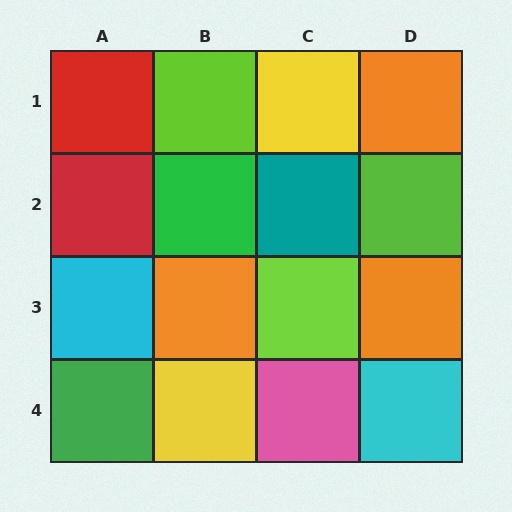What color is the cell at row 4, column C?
Pink.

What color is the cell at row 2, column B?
Green.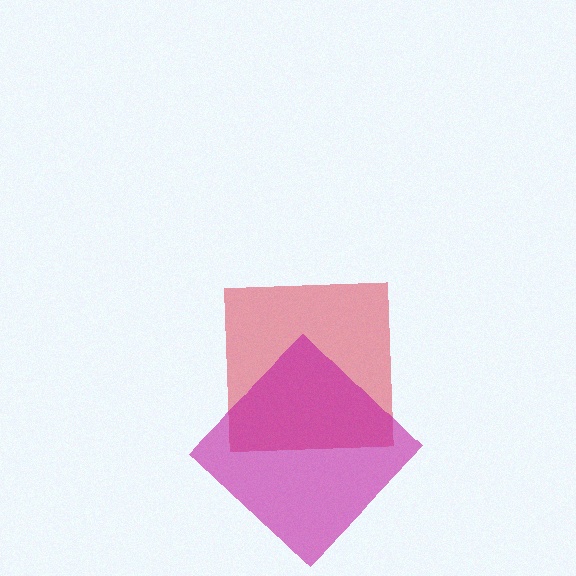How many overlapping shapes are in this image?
There are 2 overlapping shapes in the image.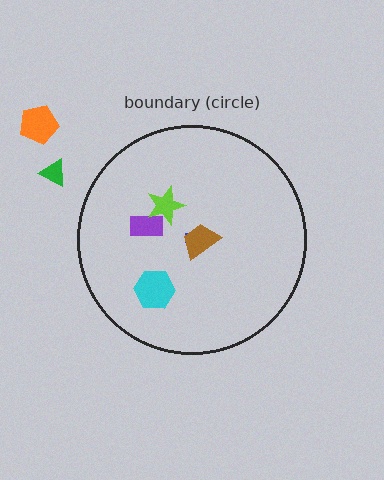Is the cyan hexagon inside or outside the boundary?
Inside.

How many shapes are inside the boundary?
5 inside, 2 outside.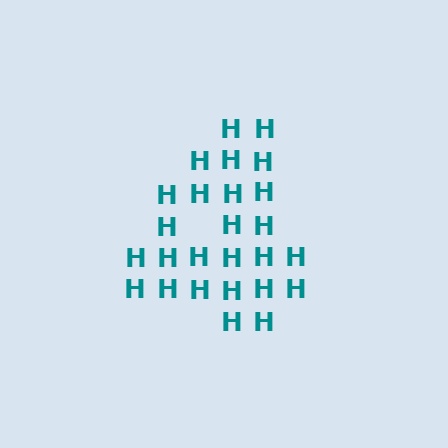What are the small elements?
The small elements are letter H's.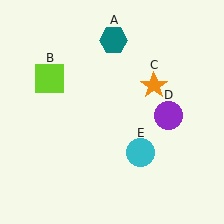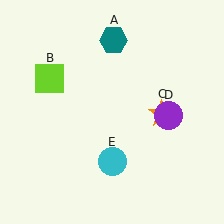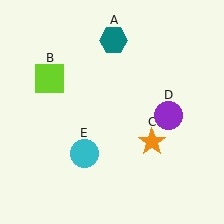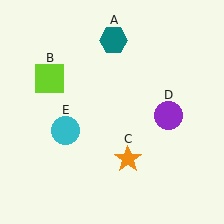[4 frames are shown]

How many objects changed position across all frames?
2 objects changed position: orange star (object C), cyan circle (object E).